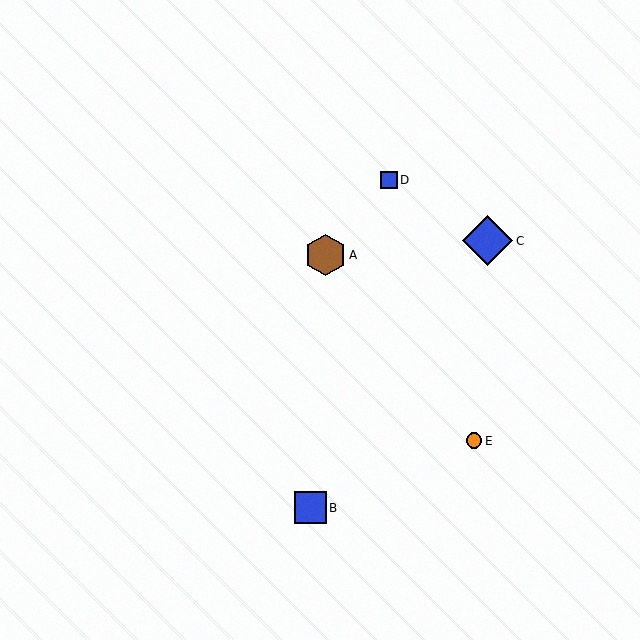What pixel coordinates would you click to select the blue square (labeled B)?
Click at (310, 508) to select the blue square B.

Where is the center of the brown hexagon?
The center of the brown hexagon is at (325, 255).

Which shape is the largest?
The blue diamond (labeled C) is the largest.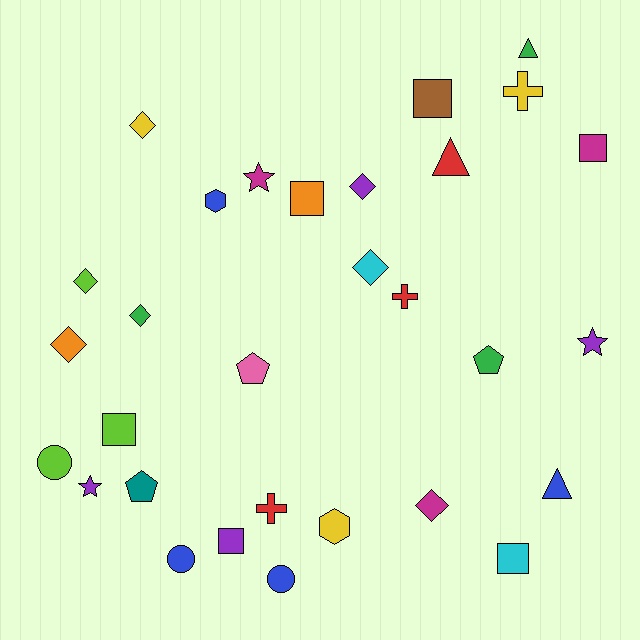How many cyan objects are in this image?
There are 2 cyan objects.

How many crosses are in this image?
There are 3 crosses.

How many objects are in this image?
There are 30 objects.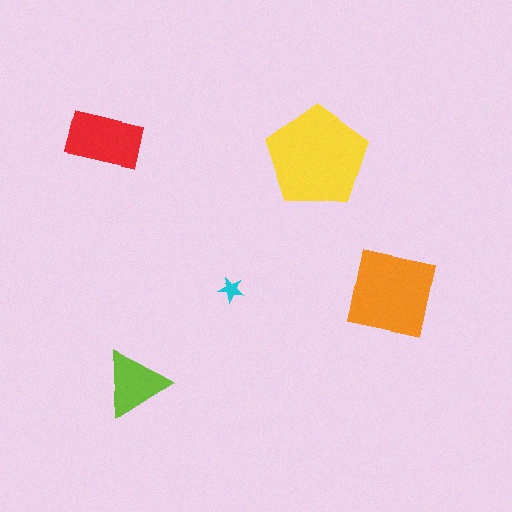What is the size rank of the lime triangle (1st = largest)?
4th.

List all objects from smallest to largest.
The cyan star, the lime triangle, the red rectangle, the orange square, the yellow pentagon.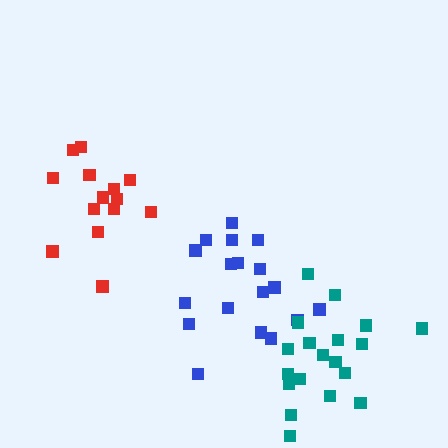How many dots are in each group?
Group 1: 18 dots, Group 2: 14 dots, Group 3: 19 dots (51 total).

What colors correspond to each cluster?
The clusters are colored: blue, red, teal.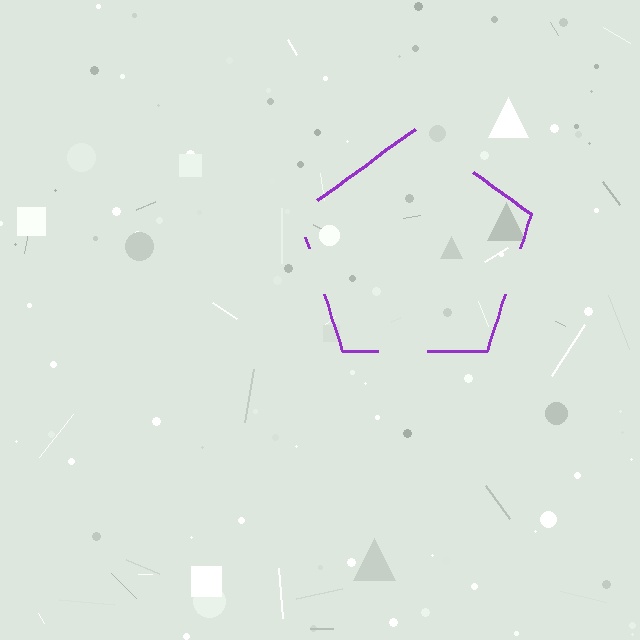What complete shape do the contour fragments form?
The contour fragments form a pentagon.